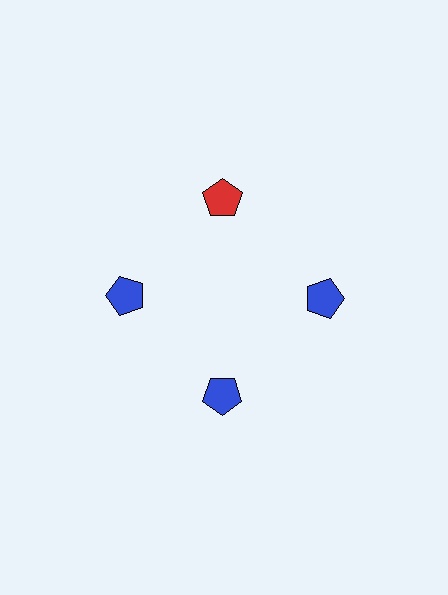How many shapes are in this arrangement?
There are 4 shapes arranged in a ring pattern.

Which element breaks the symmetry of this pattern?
The red pentagon at roughly the 12 o'clock position breaks the symmetry. All other shapes are blue pentagons.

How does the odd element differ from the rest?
It has a different color: red instead of blue.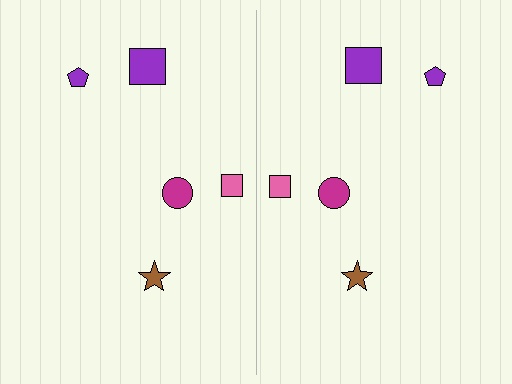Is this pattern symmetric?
Yes, this pattern has bilateral (reflection) symmetry.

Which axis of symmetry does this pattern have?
The pattern has a vertical axis of symmetry running through the center of the image.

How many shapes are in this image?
There are 10 shapes in this image.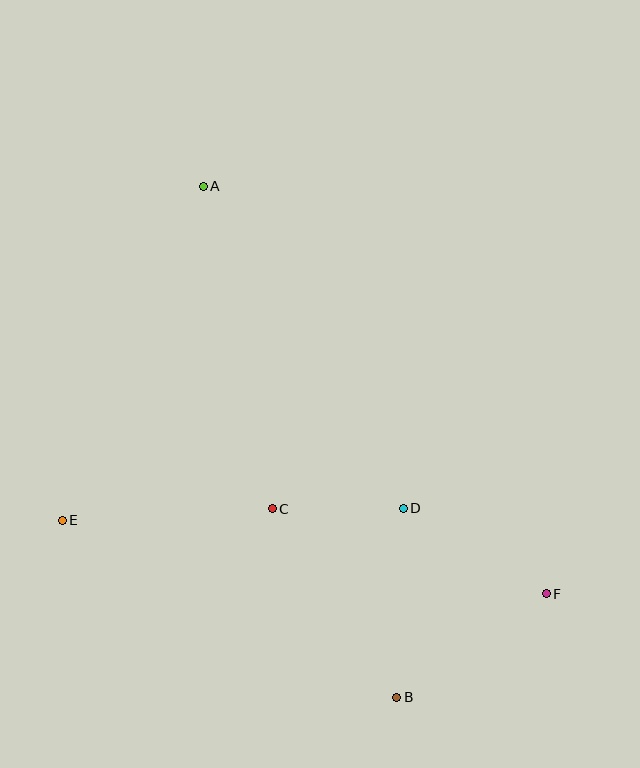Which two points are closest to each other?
Points C and D are closest to each other.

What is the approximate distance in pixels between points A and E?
The distance between A and E is approximately 362 pixels.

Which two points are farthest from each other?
Points A and B are farthest from each other.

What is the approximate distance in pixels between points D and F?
The distance between D and F is approximately 167 pixels.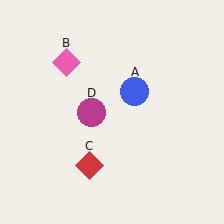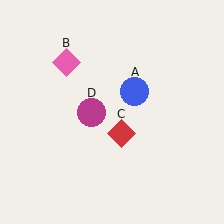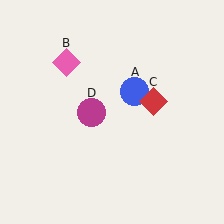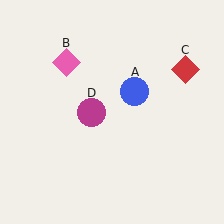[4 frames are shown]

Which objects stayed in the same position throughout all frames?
Blue circle (object A) and pink diamond (object B) and magenta circle (object D) remained stationary.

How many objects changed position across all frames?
1 object changed position: red diamond (object C).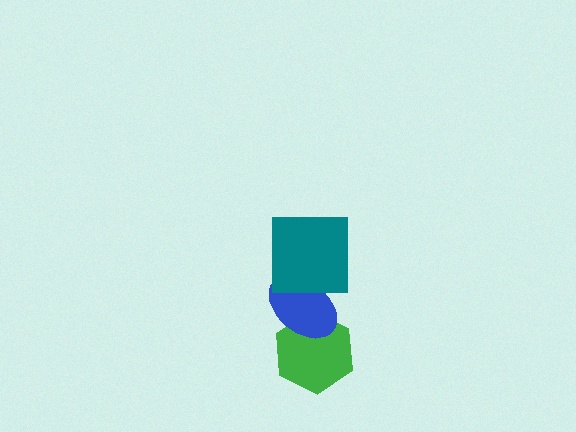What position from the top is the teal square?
The teal square is 1st from the top.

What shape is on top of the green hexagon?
The blue ellipse is on top of the green hexagon.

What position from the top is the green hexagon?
The green hexagon is 3rd from the top.